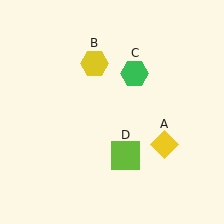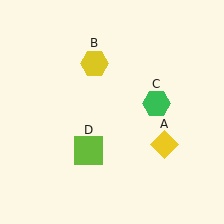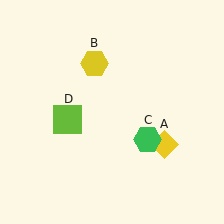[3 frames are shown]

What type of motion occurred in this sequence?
The green hexagon (object C), lime square (object D) rotated clockwise around the center of the scene.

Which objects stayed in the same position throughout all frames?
Yellow diamond (object A) and yellow hexagon (object B) remained stationary.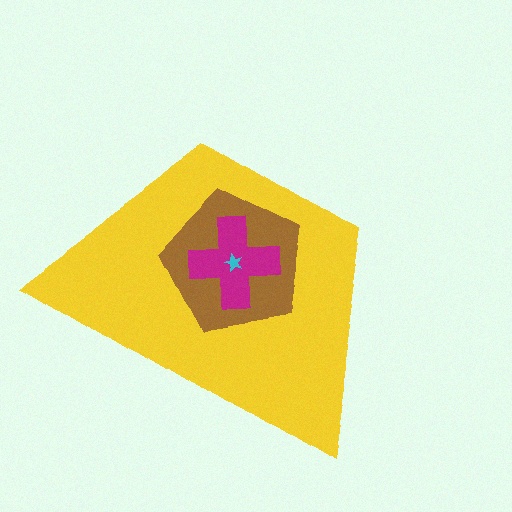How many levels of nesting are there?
4.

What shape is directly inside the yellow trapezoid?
The brown pentagon.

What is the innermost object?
The cyan star.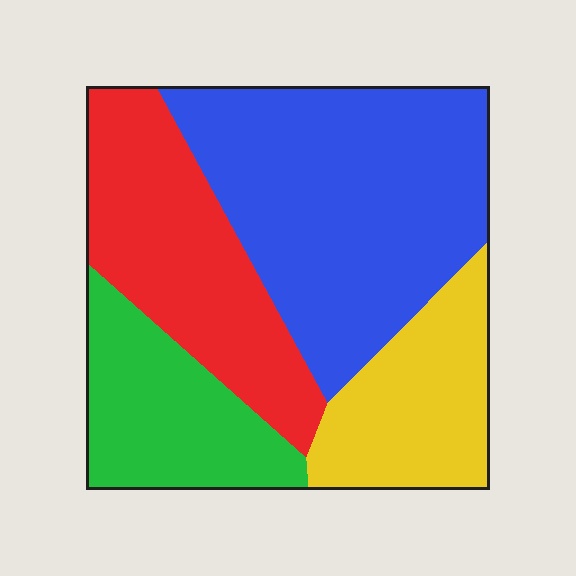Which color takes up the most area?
Blue, at roughly 40%.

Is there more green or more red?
Red.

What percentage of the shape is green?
Green takes up between a sixth and a third of the shape.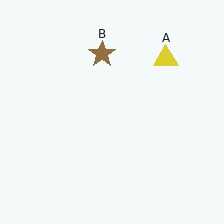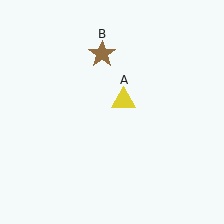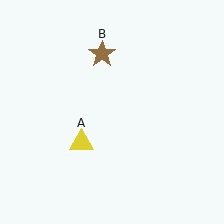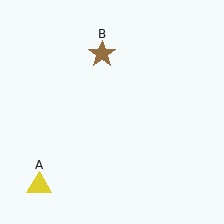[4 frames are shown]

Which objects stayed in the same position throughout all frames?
Brown star (object B) remained stationary.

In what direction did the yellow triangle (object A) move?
The yellow triangle (object A) moved down and to the left.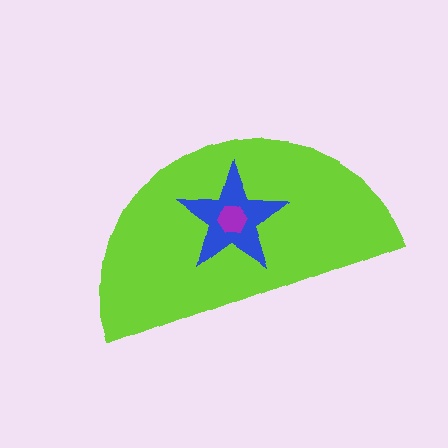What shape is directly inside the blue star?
The purple hexagon.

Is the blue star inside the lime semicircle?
Yes.